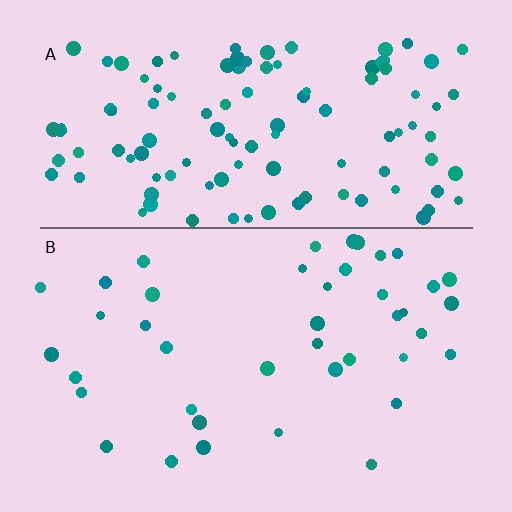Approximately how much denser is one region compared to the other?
Approximately 2.8× — region A over region B.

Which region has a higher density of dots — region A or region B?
A (the top).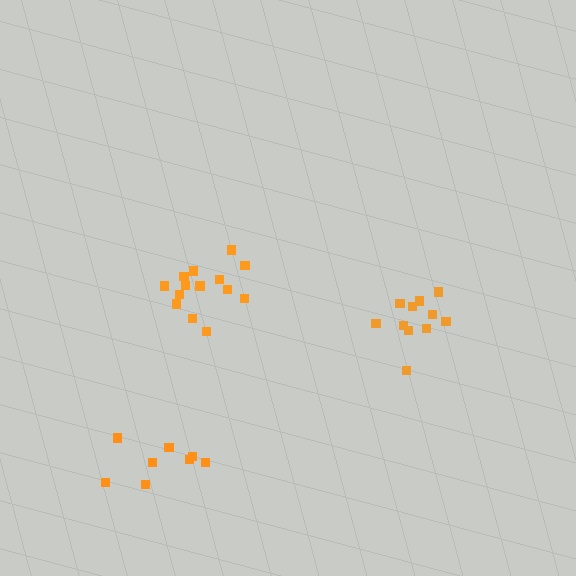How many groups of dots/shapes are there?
There are 3 groups.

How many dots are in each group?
Group 1: 14 dots, Group 2: 11 dots, Group 3: 8 dots (33 total).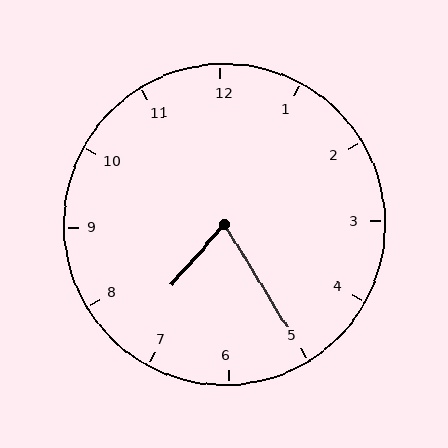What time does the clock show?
7:25.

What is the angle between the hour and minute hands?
Approximately 72 degrees.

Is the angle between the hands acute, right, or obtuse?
It is acute.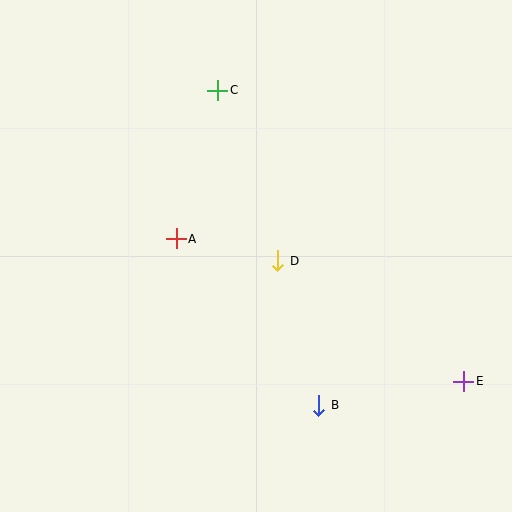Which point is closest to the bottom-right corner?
Point E is closest to the bottom-right corner.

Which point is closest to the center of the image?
Point D at (278, 261) is closest to the center.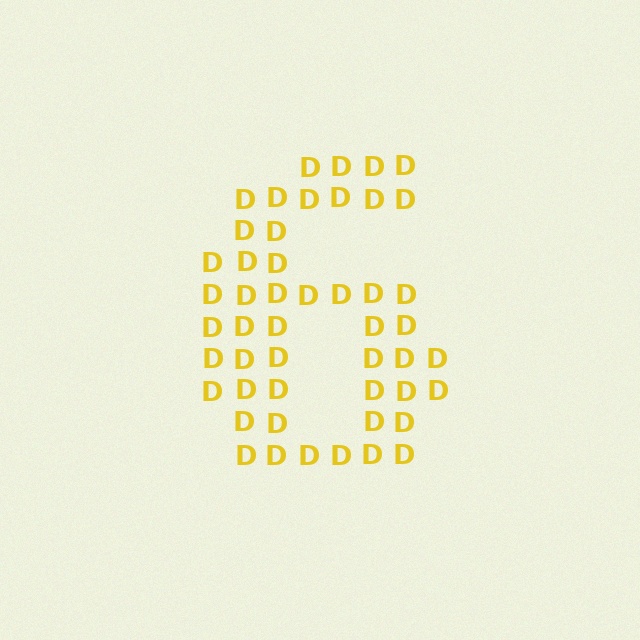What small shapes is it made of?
It is made of small letter D's.